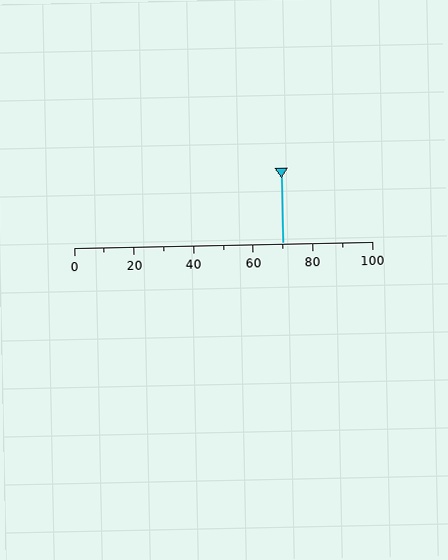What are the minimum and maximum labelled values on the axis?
The axis runs from 0 to 100.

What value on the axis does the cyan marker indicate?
The marker indicates approximately 70.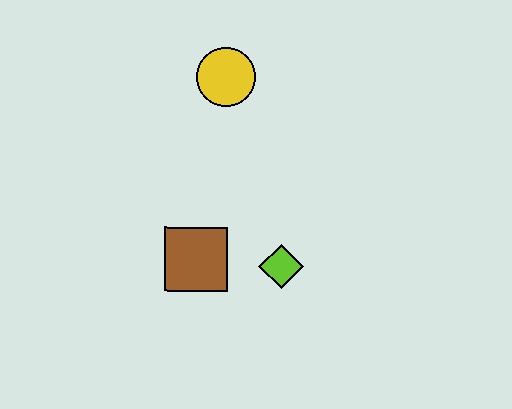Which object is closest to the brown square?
The lime diamond is closest to the brown square.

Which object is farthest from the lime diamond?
The yellow circle is farthest from the lime diamond.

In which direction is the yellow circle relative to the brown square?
The yellow circle is above the brown square.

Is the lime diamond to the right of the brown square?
Yes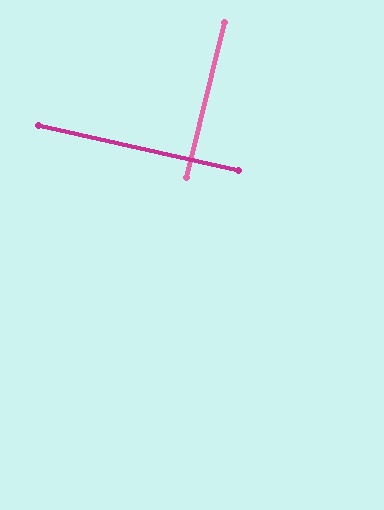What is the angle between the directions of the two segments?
Approximately 89 degrees.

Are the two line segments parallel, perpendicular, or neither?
Perpendicular — they meet at approximately 89°.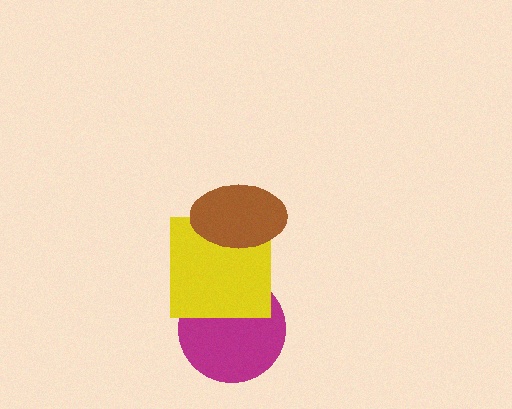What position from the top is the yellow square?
The yellow square is 2nd from the top.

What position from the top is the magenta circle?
The magenta circle is 3rd from the top.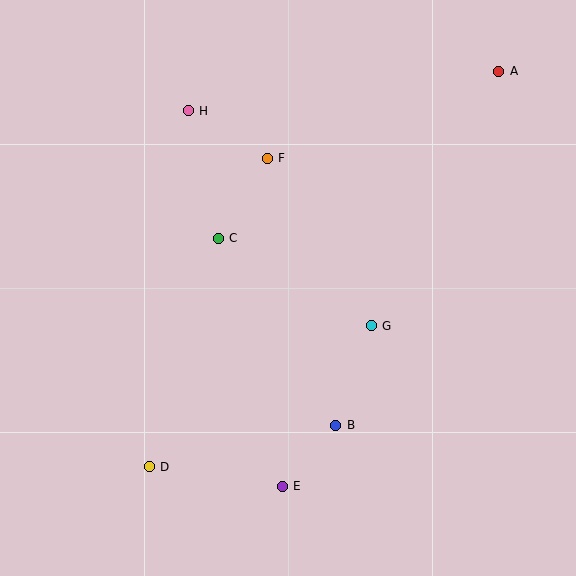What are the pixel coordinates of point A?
Point A is at (499, 71).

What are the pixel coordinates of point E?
Point E is at (282, 486).